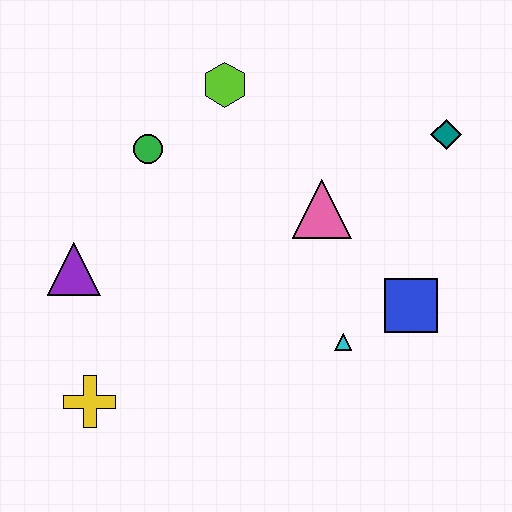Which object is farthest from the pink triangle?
The yellow cross is farthest from the pink triangle.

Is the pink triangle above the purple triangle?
Yes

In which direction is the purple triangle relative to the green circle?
The purple triangle is below the green circle.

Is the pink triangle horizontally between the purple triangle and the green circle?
No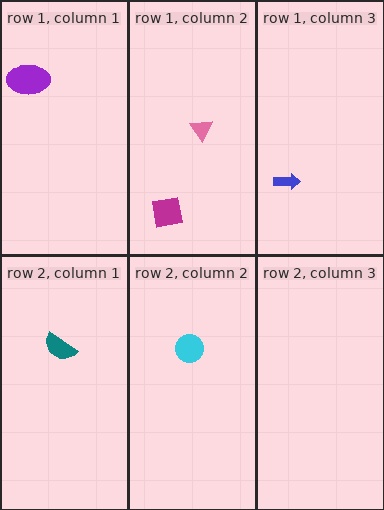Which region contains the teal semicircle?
The row 2, column 1 region.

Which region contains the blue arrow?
The row 1, column 3 region.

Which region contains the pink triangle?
The row 1, column 2 region.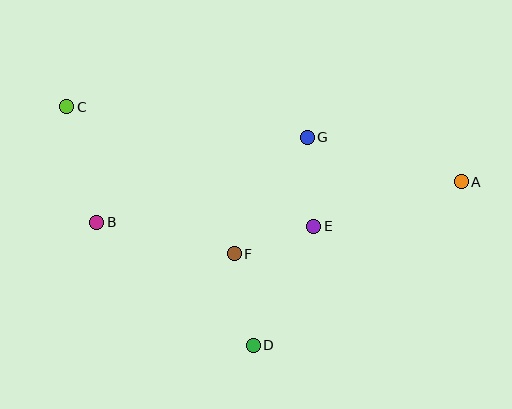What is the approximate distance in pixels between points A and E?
The distance between A and E is approximately 154 pixels.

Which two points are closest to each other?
Points E and F are closest to each other.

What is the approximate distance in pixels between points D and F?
The distance between D and F is approximately 93 pixels.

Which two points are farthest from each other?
Points A and C are farthest from each other.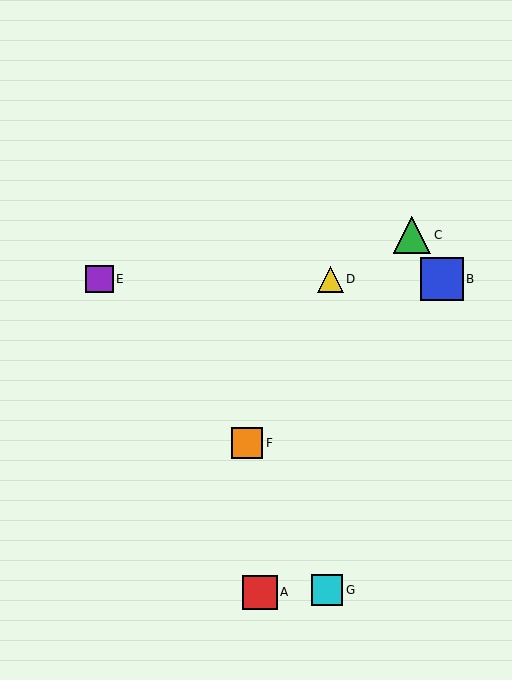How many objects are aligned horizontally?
3 objects (B, D, E) are aligned horizontally.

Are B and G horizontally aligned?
No, B is at y≈279 and G is at y≈590.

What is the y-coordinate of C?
Object C is at y≈235.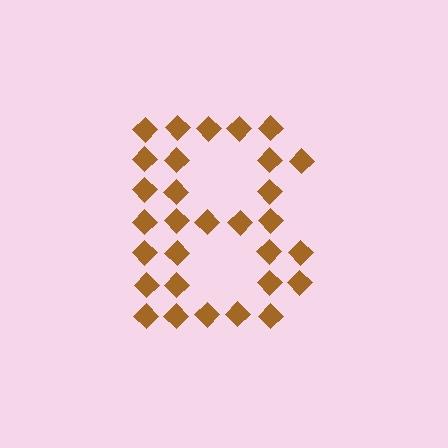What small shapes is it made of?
It is made of small diamonds.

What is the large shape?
The large shape is the letter B.